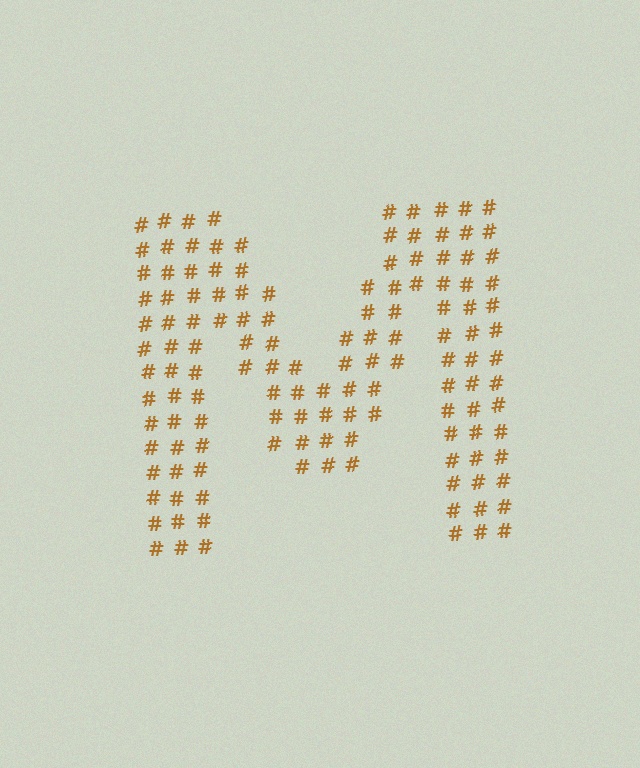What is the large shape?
The large shape is the letter M.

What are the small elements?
The small elements are hash symbols.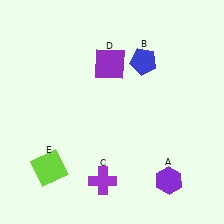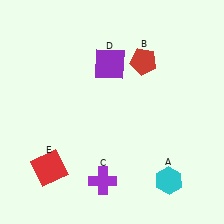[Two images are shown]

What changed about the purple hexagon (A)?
In Image 1, A is purple. In Image 2, it changed to cyan.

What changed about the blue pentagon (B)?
In Image 1, B is blue. In Image 2, it changed to red.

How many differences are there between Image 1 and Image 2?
There are 3 differences between the two images.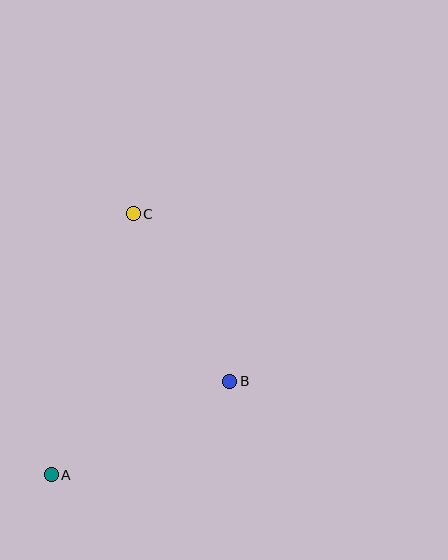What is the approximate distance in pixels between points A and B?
The distance between A and B is approximately 202 pixels.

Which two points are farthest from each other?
Points A and C are farthest from each other.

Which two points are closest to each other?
Points B and C are closest to each other.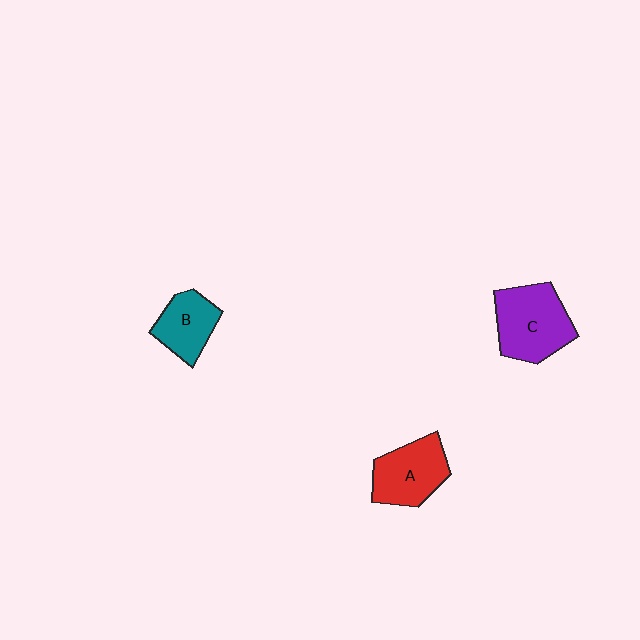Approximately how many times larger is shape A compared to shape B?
Approximately 1.3 times.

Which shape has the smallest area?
Shape B (teal).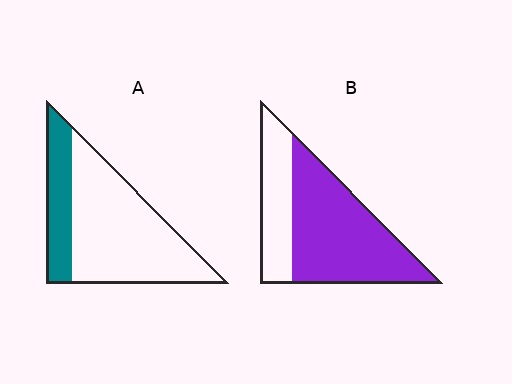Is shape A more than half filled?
No.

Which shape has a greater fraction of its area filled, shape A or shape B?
Shape B.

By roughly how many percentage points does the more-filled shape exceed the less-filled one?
By roughly 40 percentage points (B over A).